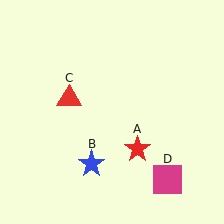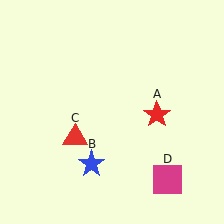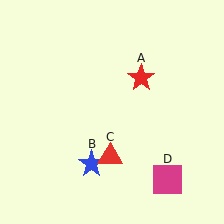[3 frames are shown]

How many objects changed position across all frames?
2 objects changed position: red star (object A), red triangle (object C).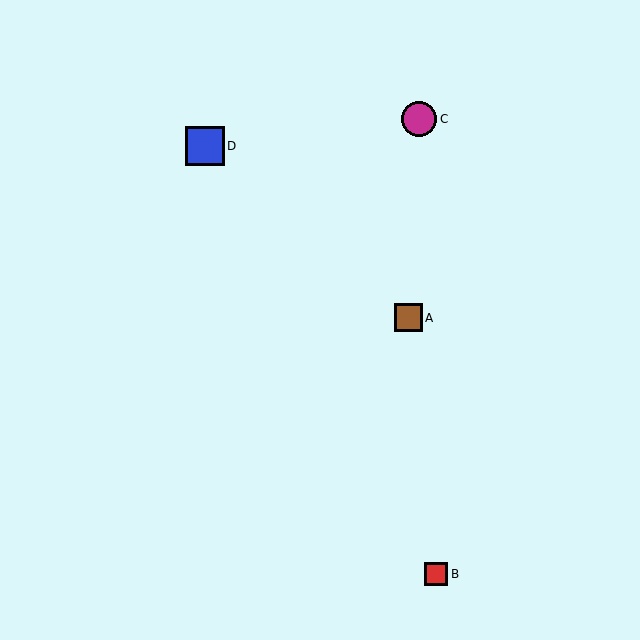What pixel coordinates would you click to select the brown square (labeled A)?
Click at (408, 318) to select the brown square A.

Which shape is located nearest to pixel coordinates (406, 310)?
The brown square (labeled A) at (408, 318) is nearest to that location.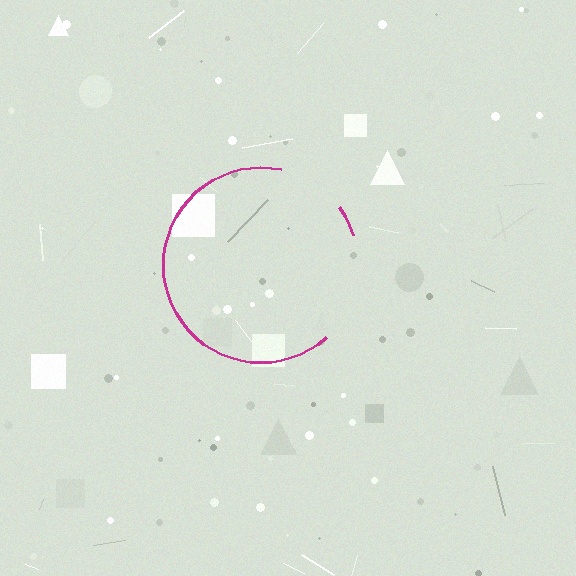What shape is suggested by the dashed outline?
The dashed outline suggests a circle.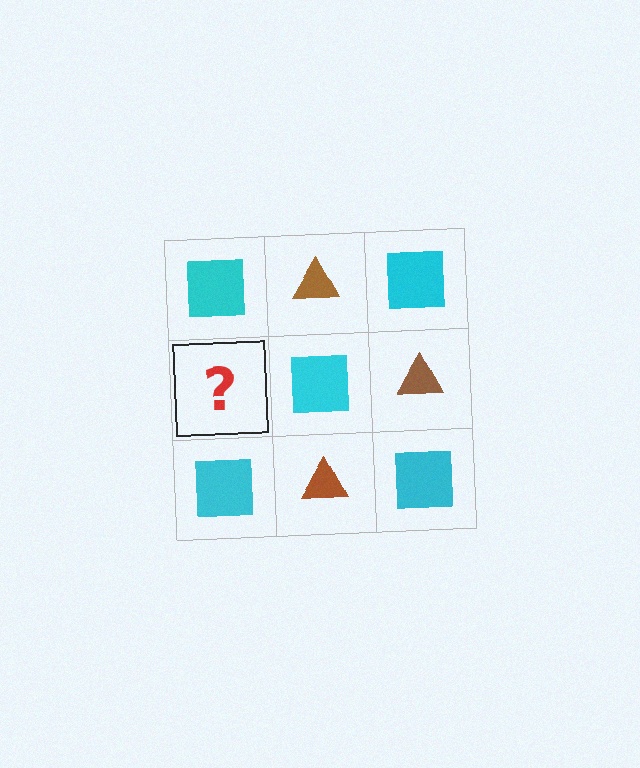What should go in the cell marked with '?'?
The missing cell should contain a brown triangle.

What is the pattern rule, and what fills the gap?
The rule is that it alternates cyan square and brown triangle in a checkerboard pattern. The gap should be filled with a brown triangle.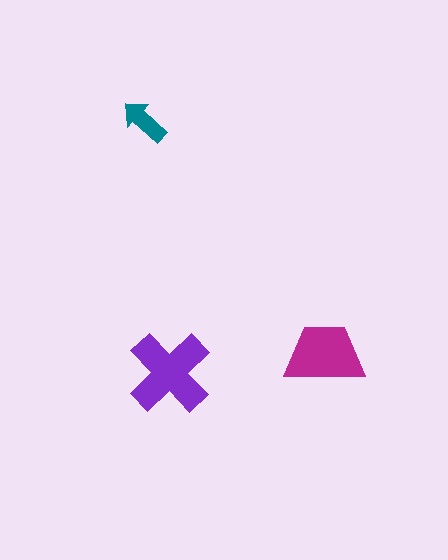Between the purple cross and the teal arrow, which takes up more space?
The purple cross.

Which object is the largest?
The purple cross.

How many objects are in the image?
There are 3 objects in the image.